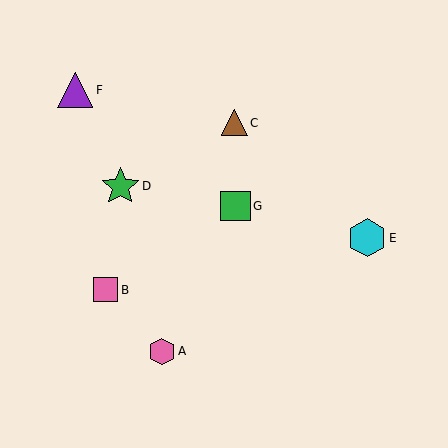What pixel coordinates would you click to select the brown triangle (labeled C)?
Click at (234, 123) to select the brown triangle C.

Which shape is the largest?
The green star (labeled D) is the largest.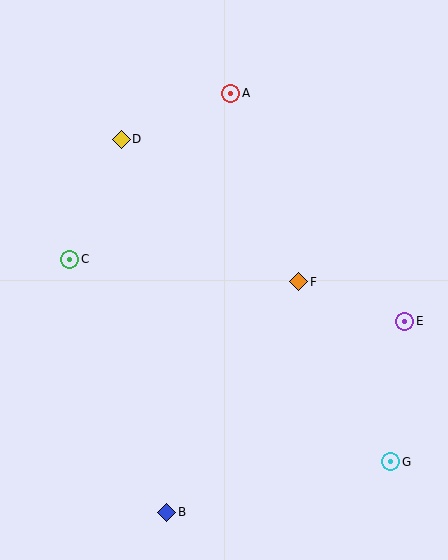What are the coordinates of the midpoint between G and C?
The midpoint between G and C is at (230, 360).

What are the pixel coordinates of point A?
Point A is at (231, 93).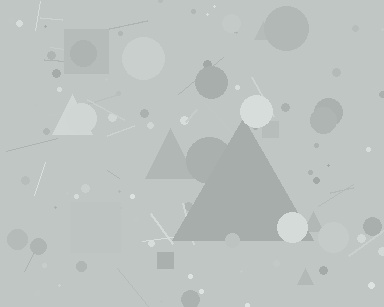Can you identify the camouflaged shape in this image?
The camouflaged shape is a triangle.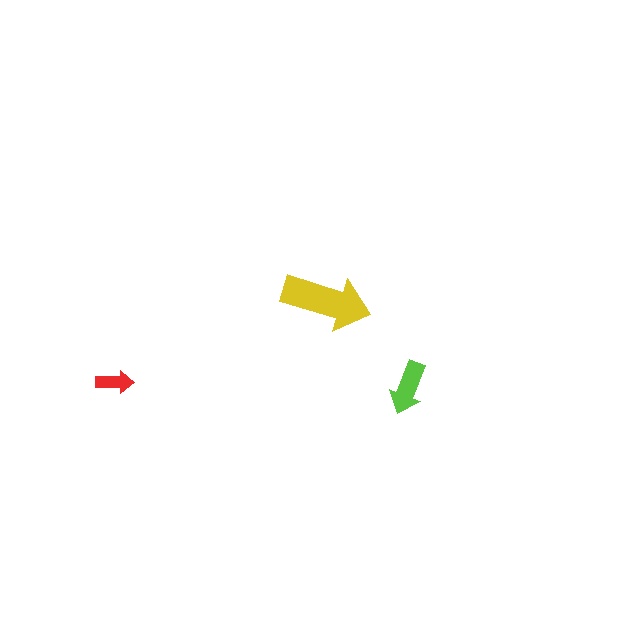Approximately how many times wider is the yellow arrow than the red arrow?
About 2.5 times wider.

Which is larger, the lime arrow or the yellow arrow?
The yellow one.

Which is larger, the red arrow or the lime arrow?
The lime one.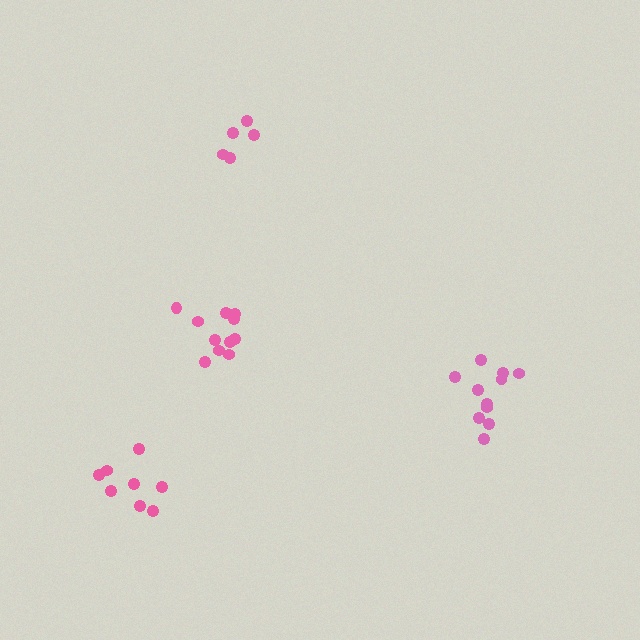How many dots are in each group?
Group 1: 11 dots, Group 2: 5 dots, Group 3: 11 dots, Group 4: 8 dots (35 total).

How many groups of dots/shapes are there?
There are 4 groups.